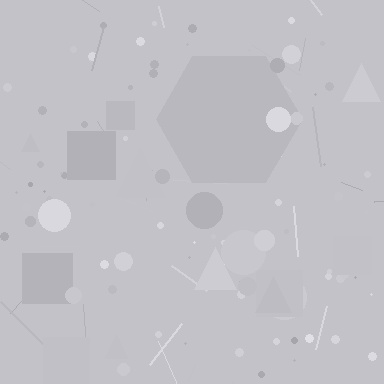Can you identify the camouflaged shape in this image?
The camouflaged shape is a hexagon.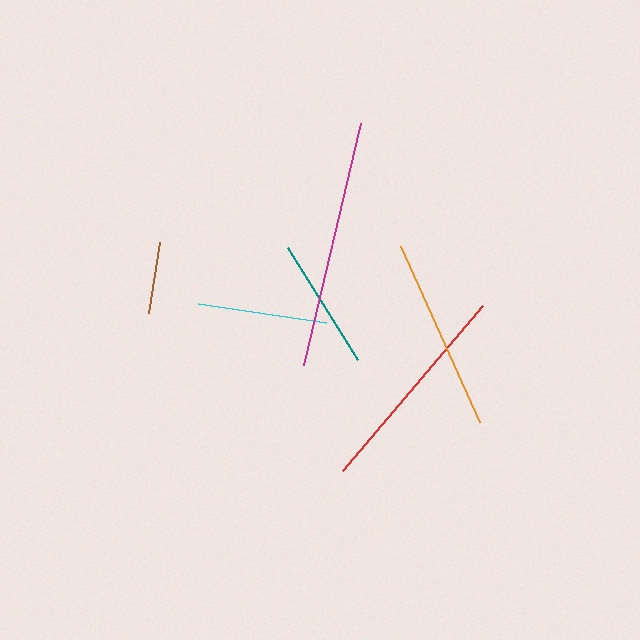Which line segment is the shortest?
The brown line is the shortest at approximately 72 pixels.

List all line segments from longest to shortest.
From longest to shortest: magenta, red, orange, teal, cyan, brown.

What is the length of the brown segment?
The brown segment is approximately 72 pixels long.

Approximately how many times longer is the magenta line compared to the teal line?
The magenta line is approximately 1.9 times the length of the teal line.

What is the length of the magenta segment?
The magenta segment is approximately 248 pixels long.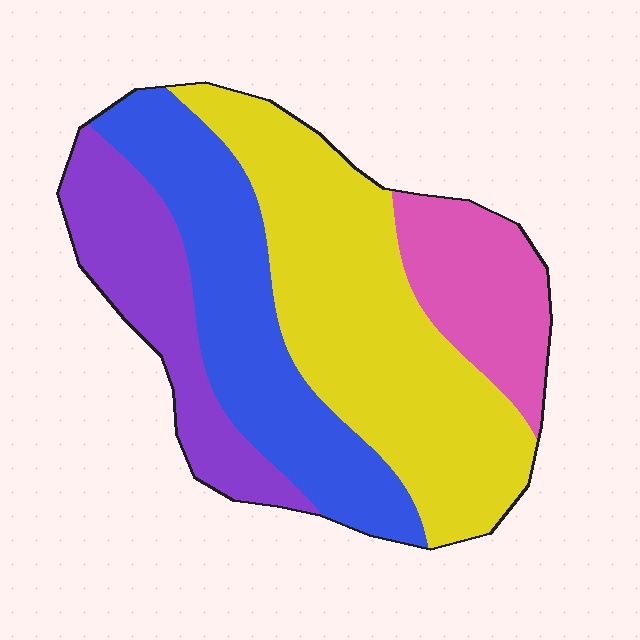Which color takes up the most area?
Yellow, at roughly 40%.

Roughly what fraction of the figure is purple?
Purple covers about 20% of the figure.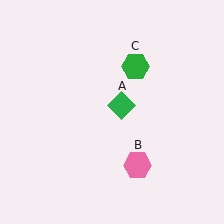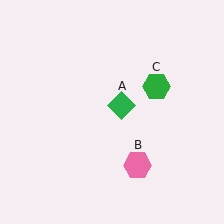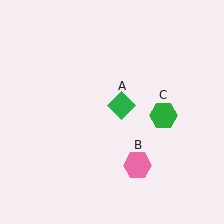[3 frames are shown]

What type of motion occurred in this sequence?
The green hexagon (object C) rotated clockwise around the center of the scene.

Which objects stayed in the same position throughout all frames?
Green diamond (object A) and pink hexagon (object B) remained stationary.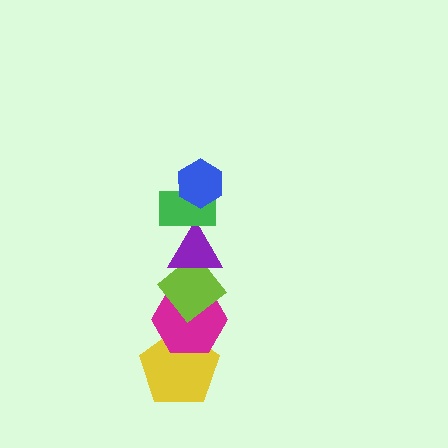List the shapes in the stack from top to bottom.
From top to bottom: the blue hexagon, the green rectangle, the purple triangle, the lime diamond, the magenta hexagon, the yellow pentagon.